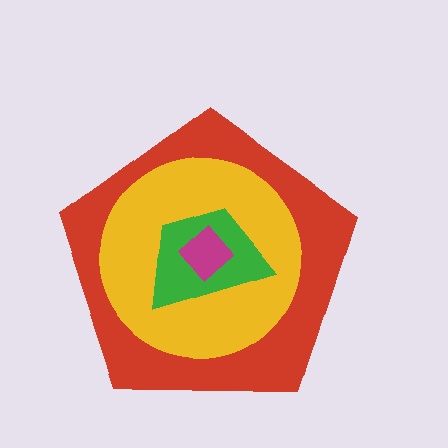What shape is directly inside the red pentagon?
The yellow circle.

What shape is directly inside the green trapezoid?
The magenta diamond.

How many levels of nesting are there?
4.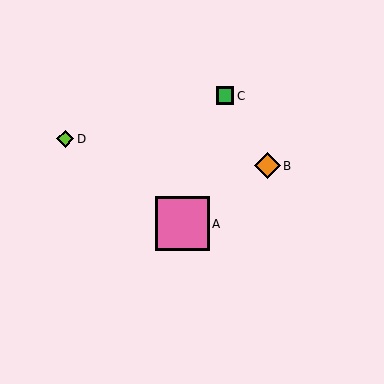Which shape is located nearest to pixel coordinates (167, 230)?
The pink square (labeled A) at (182, 224) is nearest to that location.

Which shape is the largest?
The pink square (labeled A) is the largest.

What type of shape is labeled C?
Shape C is a green square.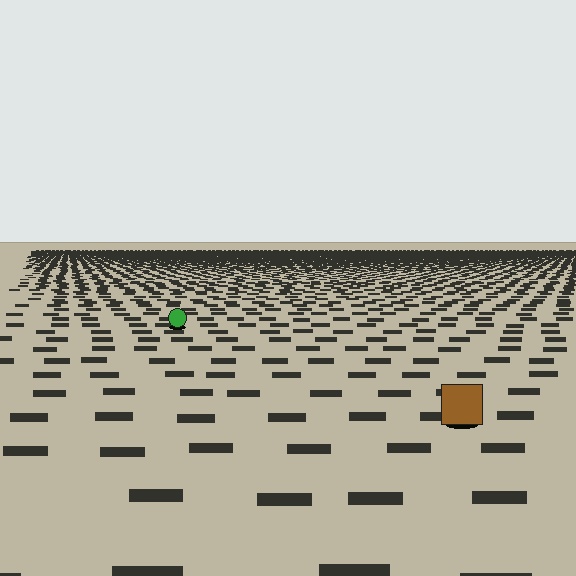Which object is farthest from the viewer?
The green circle is farthest from the viewer. It appears smaller and the ground texture around it is denser.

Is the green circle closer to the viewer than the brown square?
No. The brown square is closer — you can tell from the texture gradient: the ground texture is coarser near it.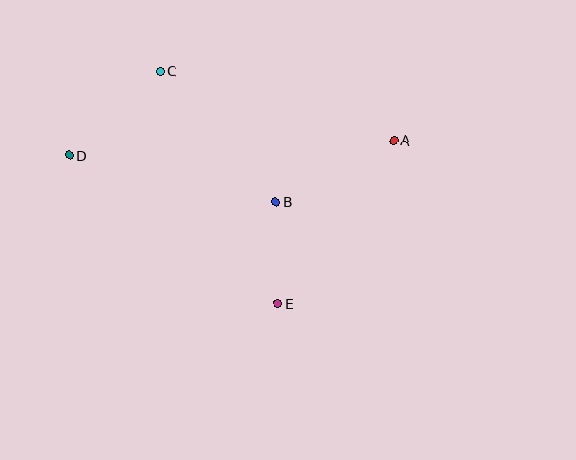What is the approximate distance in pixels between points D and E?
The distance between D and E is approximately 256 pixels.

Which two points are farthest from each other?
Points A and D are farthest from each other.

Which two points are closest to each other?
Points B and E are closest to each other.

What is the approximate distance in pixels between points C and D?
The distance between C and D is approximately 124 pixels.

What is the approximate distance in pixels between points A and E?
The distance between A and E is approximately 200 pixels.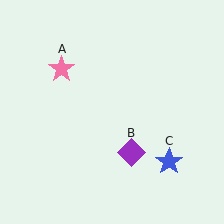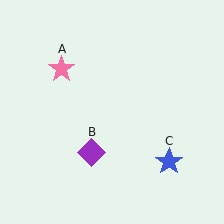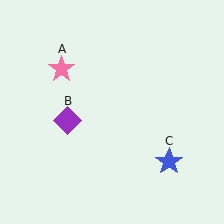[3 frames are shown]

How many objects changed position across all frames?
1 object changed position: purple diamond (object B).